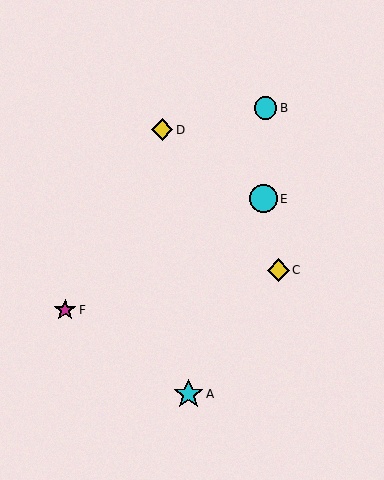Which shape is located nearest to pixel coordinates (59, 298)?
The magenta star (labeled F) at (65, 310) is nearest to that location.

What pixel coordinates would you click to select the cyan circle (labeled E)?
Click at (263, 199) to select the cyan circle E.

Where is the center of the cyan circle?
The center of the cyan circle is at (265, 108).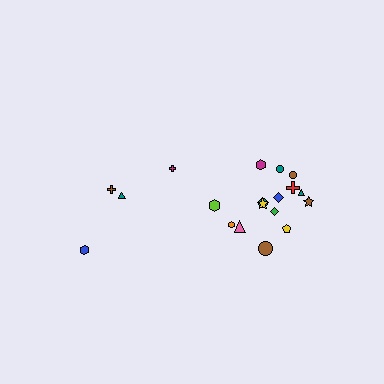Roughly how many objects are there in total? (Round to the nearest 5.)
Roughly 20 objects in total.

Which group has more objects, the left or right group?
The right group.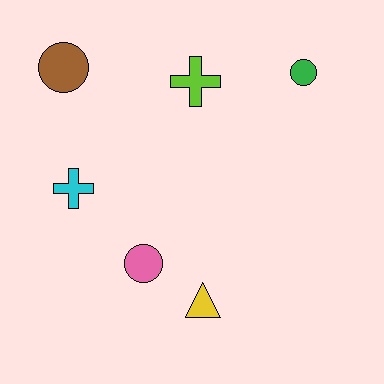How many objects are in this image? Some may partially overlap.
There are 6 objects.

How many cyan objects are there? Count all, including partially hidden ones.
There is 1 cyan object.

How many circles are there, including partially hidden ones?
There are 3 circles.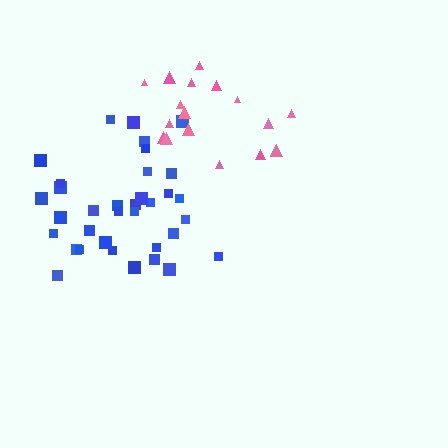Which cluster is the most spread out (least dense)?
Pink.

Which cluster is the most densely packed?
Blue.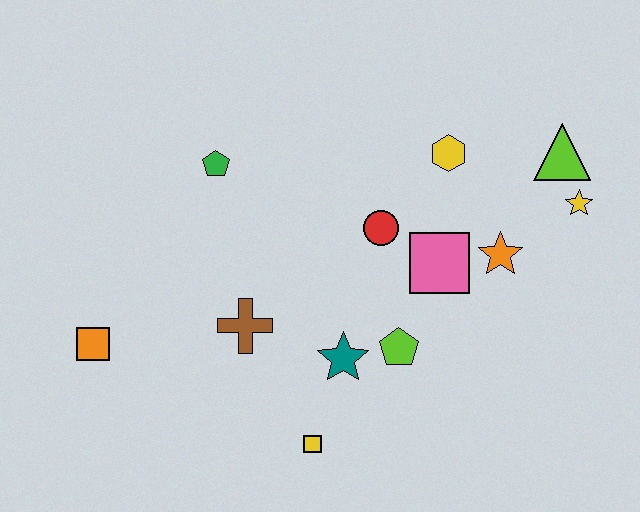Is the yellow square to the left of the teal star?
Yes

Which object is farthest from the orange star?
The orange square is farthest from the orange star.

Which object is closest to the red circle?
The pink square is closest to the red circle.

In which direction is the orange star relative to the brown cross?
The orange star is to the right of the brown cross.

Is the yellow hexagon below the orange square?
No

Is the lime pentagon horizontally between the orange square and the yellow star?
Yes